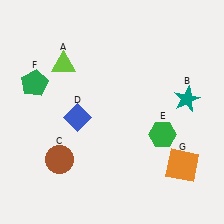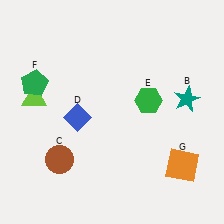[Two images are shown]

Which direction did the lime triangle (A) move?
The lime triangle (A) moved down.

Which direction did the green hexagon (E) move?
The green hexagon (E) moved up.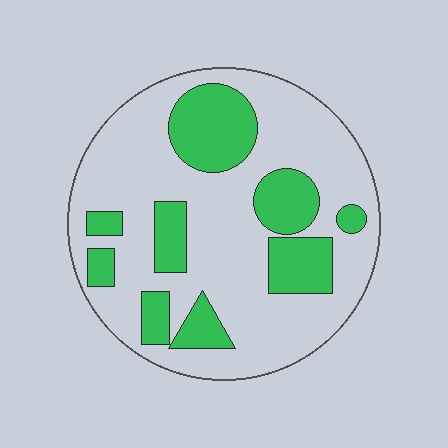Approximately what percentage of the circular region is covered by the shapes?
Approximately 30%.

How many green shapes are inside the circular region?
9.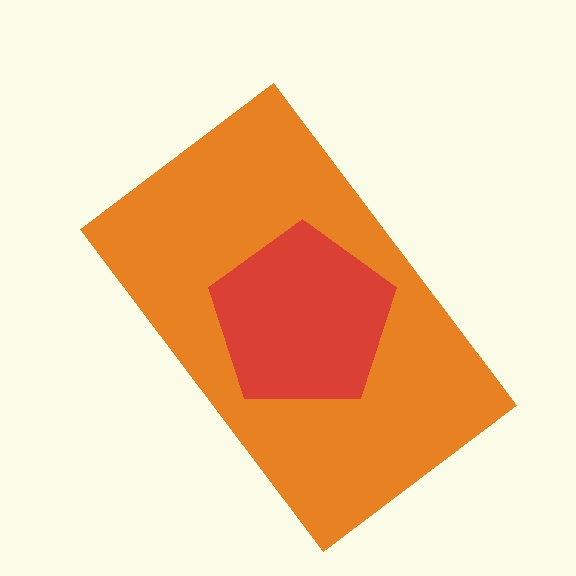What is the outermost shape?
The orange rectangle.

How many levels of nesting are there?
2.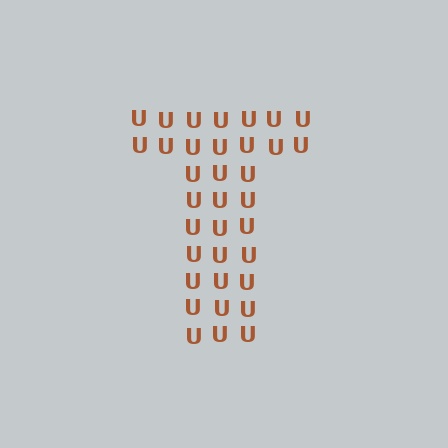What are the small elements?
The small elements are letter U's.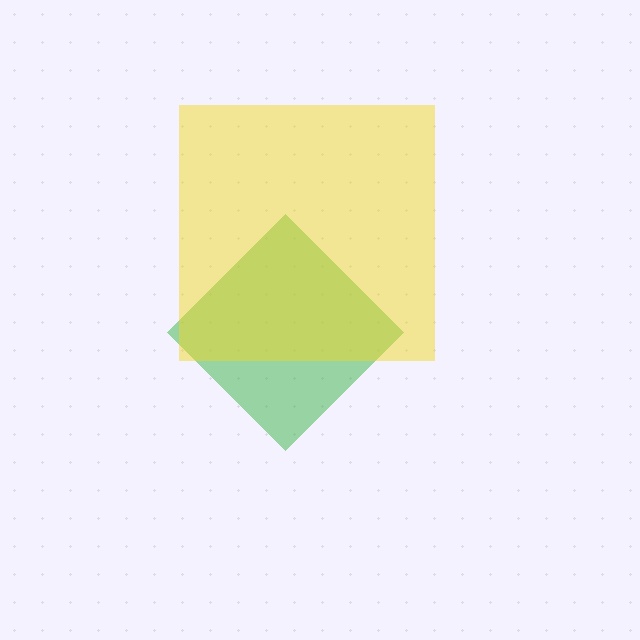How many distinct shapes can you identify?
There are 2 distinct shapes: a green diamond, a yellow square.